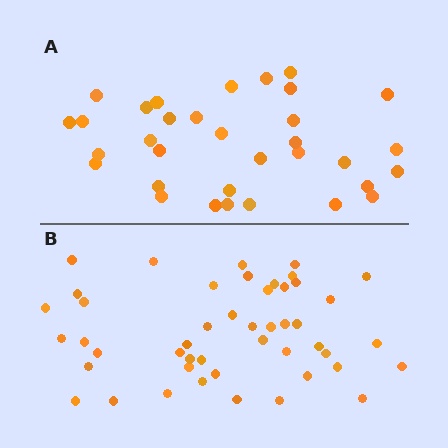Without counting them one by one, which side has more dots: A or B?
Region B (the bottom region) has more dots.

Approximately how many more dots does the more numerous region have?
Region B has approximately 15 more dots than region A.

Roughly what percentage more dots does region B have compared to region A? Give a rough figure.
About 40% more.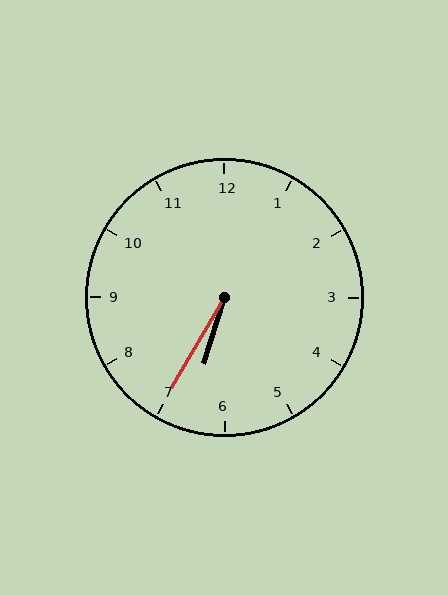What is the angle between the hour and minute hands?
Approximately 12 degrees.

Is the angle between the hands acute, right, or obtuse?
It is acute.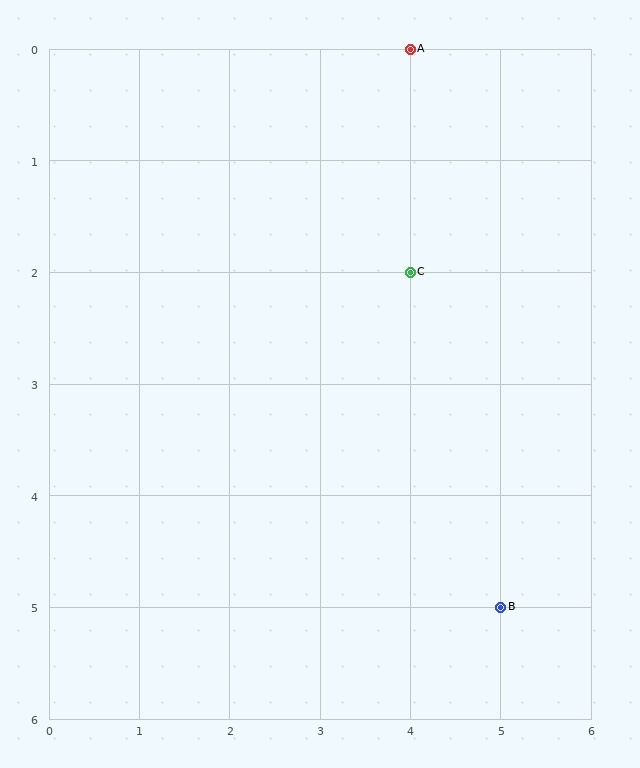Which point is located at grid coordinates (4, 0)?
Point A is at (4, 0).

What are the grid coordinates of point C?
Point C is at grid coordinates (4, 2).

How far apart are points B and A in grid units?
Points B and A are 1 column and 5 rows apart (about 5.1 grid units diagonally).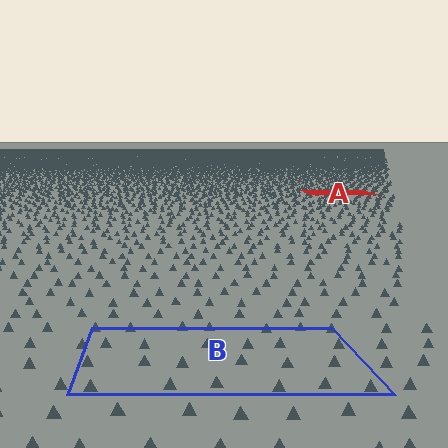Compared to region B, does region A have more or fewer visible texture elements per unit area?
Region A has more texture elements per unit area — they are packed more densely because it is farther away.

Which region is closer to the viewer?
Region B is closer. The texture elements there are larger and more spread out.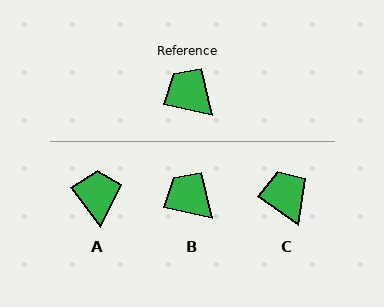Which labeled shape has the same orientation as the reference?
B.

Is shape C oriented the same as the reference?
No, it is off by about 23 degrees.